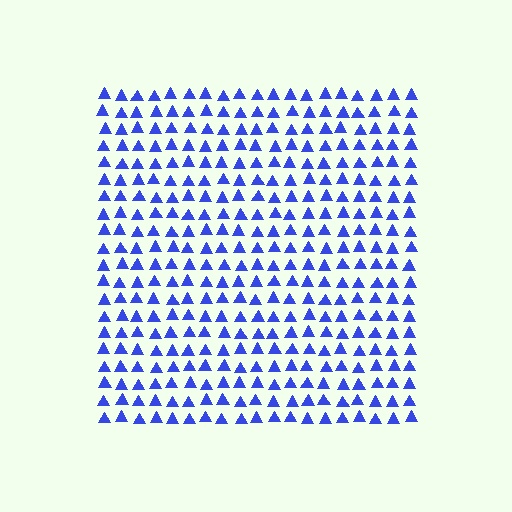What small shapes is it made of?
It is made of small triangles.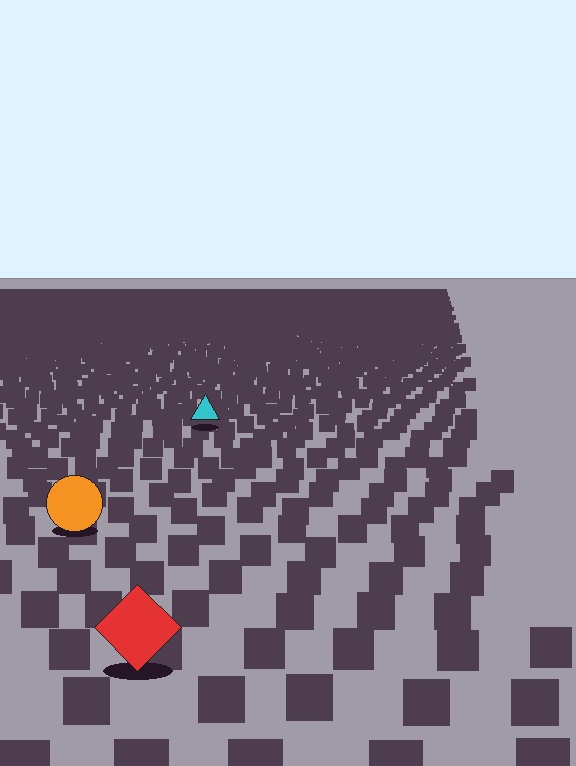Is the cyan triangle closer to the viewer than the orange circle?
No. The orange circle is closer — you can tell from the texture gradient: the ground texture is coarser near it.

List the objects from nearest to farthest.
From nearest to farthest: the red diamond, the orange circle, the cyan triangle.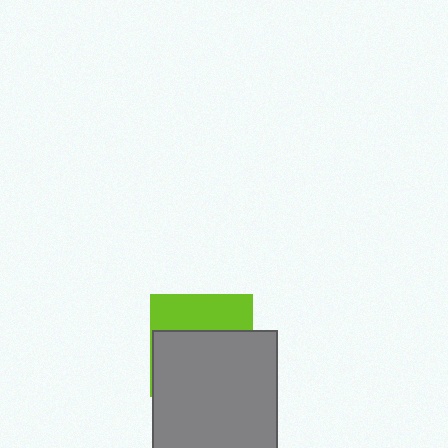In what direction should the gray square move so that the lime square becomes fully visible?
The gray square should move down. That is the shortest direction to clear the overlap and leave the lime square fully visible.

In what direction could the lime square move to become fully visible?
The lime square could move up. That would shift it out from behind the gray square entirely.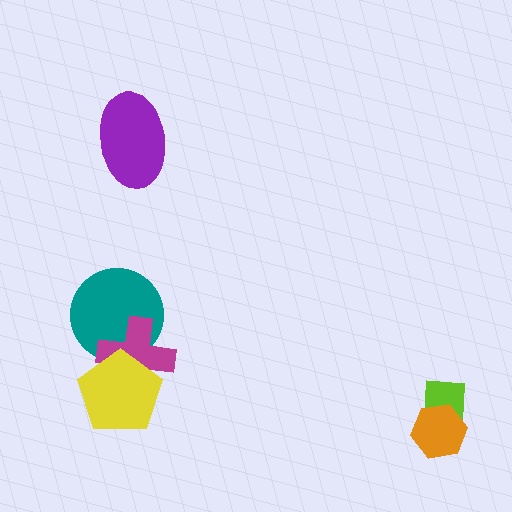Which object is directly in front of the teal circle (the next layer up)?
The magenta cross is directly in front of the teal circle.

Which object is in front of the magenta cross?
The yellow pentagon is in front of the magenta cross.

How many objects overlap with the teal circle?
2 objects overlap with the teal circle.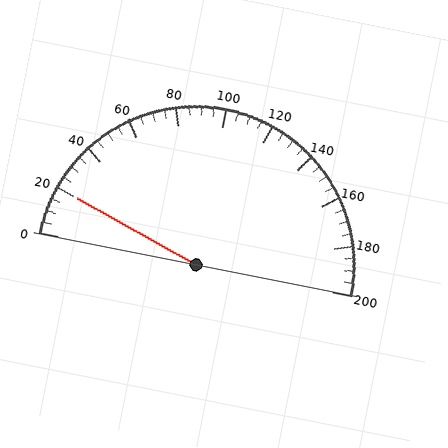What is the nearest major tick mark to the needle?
The nearest major tick mark is 20.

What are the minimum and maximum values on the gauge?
The gauge ranges from 0 to 200.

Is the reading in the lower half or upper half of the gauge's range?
The reading is in the lower half of the range (0 to 200).